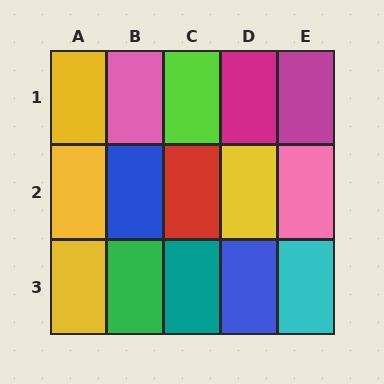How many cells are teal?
1 cell is teal.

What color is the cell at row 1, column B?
Pink.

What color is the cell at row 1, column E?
Magenta.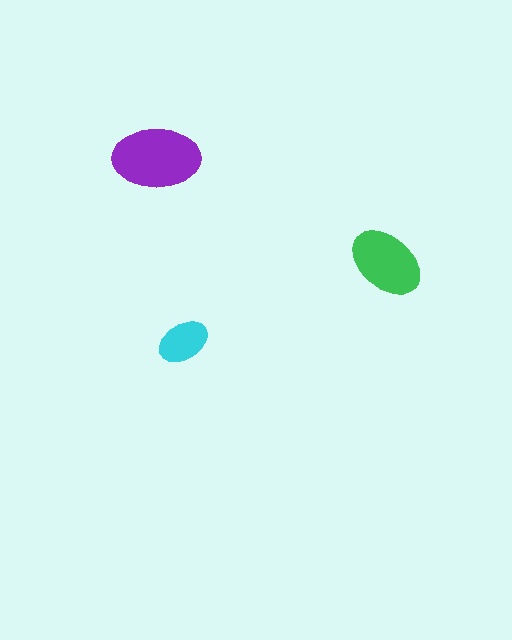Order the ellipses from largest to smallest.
the purple one, the green one, the cyan one.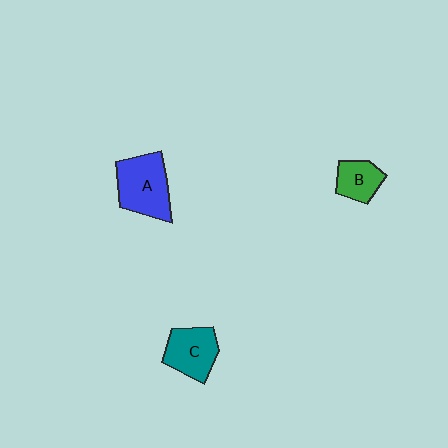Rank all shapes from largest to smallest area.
From largest to smallest: A (blue), C (teal), B (green).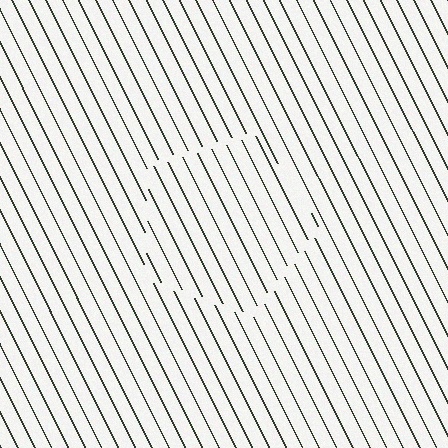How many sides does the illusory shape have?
5 sides — the line-ends trace a pentagon.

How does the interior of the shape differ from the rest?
The interior of the shape contains the same grating, shifted by half a period — the contour is defined by the phase discontinuity where line-ends from the inner and outer gratings abut.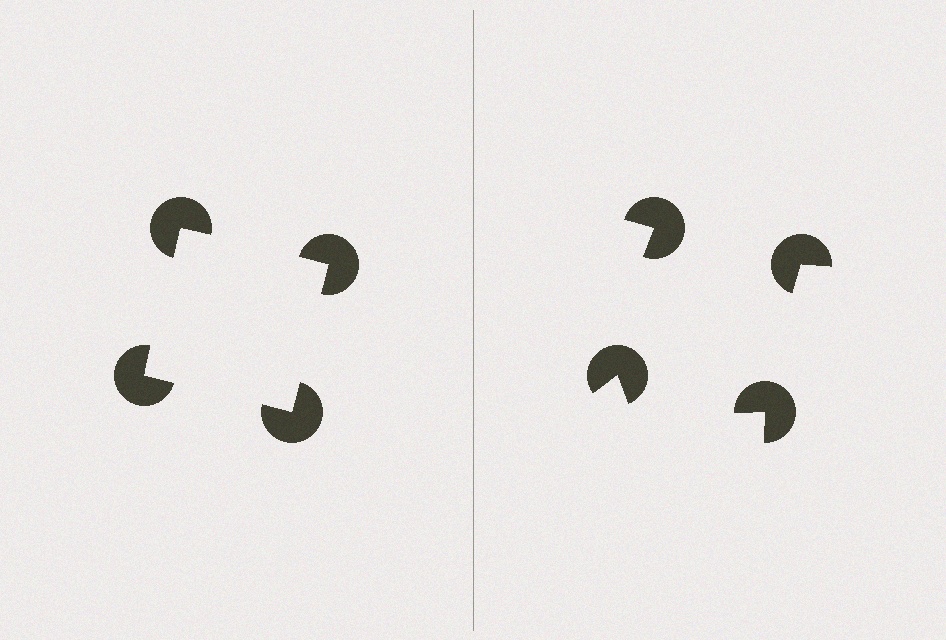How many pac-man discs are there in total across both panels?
8 — 4 on each side.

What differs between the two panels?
The pac-man discs are positioned identically on both sides; only the wedge orientations differ. On the left they align to a square; on the right they are misaligned.